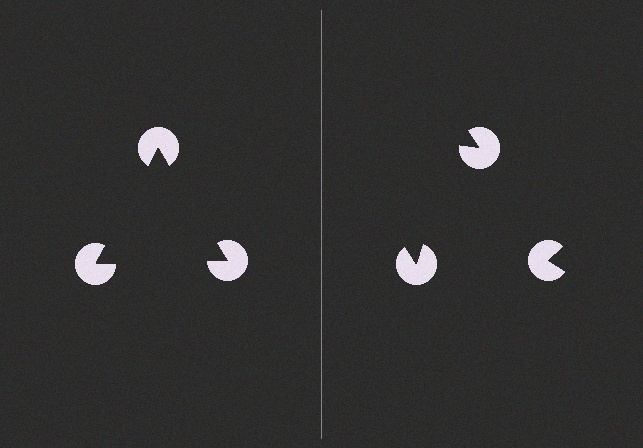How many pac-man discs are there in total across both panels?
6 — 3 on each side.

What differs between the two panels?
The pac-man discs are positioned identically on both sides; only the wedge orientations differ. On the left they align to a triangle; on the right they are misaligned.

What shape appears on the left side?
An illusory triangle.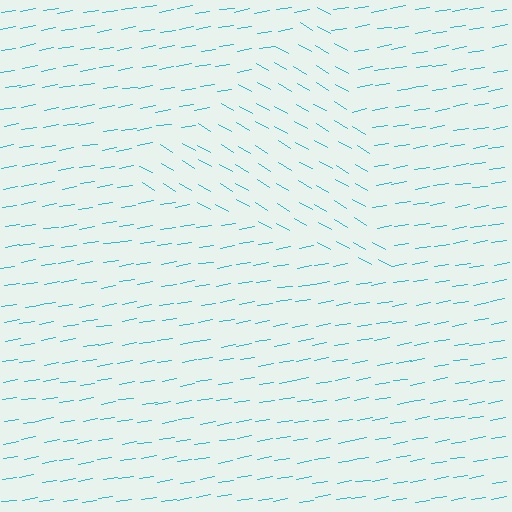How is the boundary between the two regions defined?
The boundary is defined purely by a change in line orientation (approximately 40 degrees difference). All lines are the same color and thickness.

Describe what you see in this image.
The image is filled with small cyan line segments. A triangle region in the image has lines oriented differently from the surrounding lines, creating a visible texture boundary.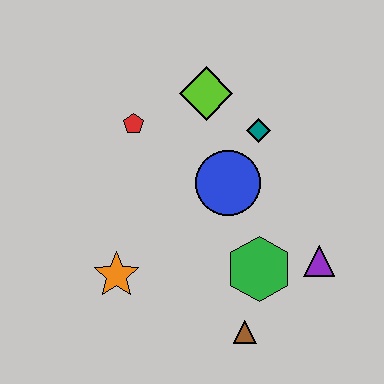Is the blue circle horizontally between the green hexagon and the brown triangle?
No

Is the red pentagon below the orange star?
No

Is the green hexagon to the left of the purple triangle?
Yes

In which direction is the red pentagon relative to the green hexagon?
The red pentagon is above the green hexagon.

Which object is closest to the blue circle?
The teal diamond is closest to the blue circle.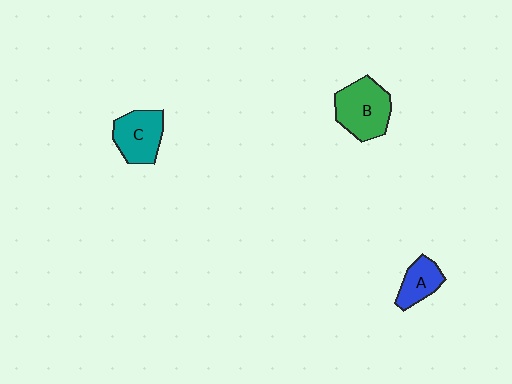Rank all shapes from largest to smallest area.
From largest to smallest: B (green), C (teal), A (blue).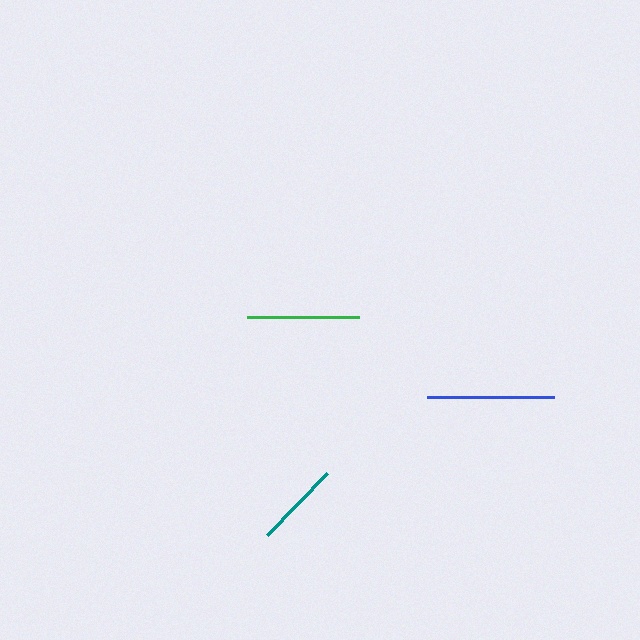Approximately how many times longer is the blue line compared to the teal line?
The blue line is approximately 1.5 times the length of the teal line.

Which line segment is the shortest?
The teal line is the shortest at approximately 86 pixels.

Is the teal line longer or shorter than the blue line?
The blue line is longer than the teal line.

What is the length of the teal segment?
The teal segment is approximately 86 pixels long.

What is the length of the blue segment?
The blue segment is approximately 127 pixels long.